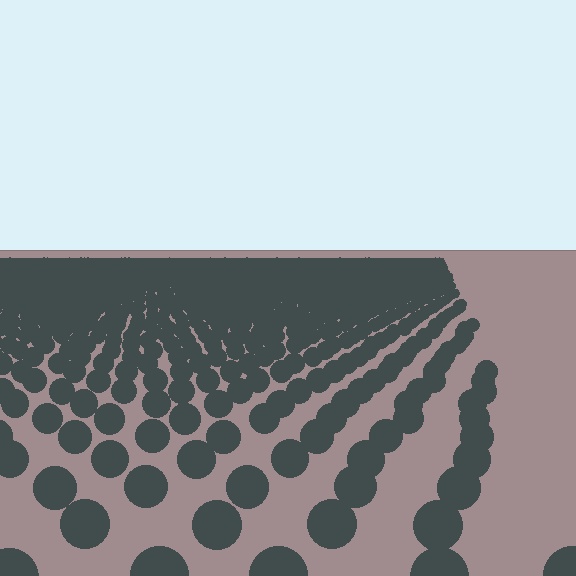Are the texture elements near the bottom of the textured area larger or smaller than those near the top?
Larger. Near the bottom, elements are closer to the viewer and appear at a bigger on-screen size.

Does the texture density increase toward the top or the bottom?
Density increases toward the top.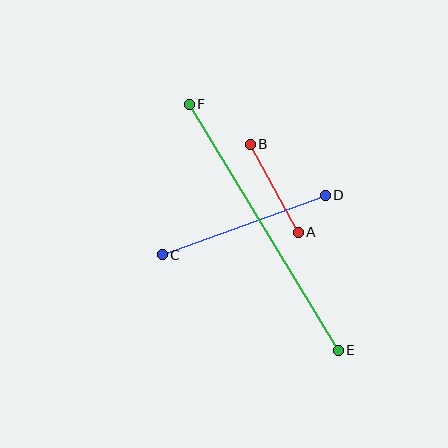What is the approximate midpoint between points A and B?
The midpoint is at approximately (274, 188) pixels.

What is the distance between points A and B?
The distance is approximately 100 pixels.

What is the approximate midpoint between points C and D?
The midpoint is at approximately (244, 225) pixels.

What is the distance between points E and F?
The distance is approximately 287 pixels.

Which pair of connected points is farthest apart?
Points E and F are farthest apart.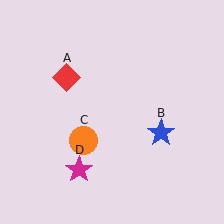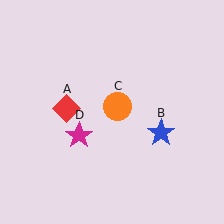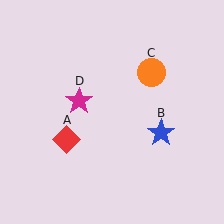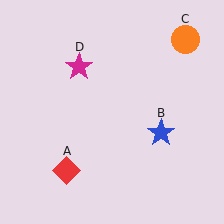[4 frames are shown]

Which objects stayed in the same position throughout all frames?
Blue star (object B) remained stationary.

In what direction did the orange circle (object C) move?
The orange circle (object C) moved up and to the right.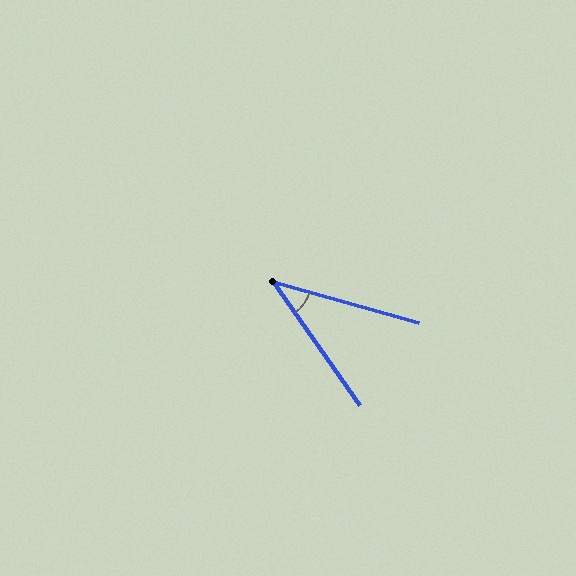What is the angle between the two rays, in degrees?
Approximately 39 degrees.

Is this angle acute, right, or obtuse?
It is acute.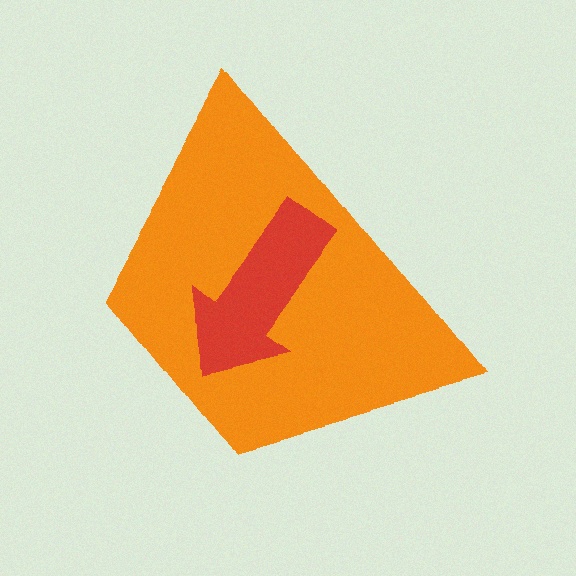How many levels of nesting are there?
2.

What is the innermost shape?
The red arrow.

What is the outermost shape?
The orange trapezoid.